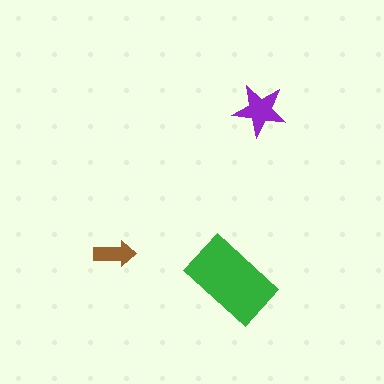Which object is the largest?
The green rectangle.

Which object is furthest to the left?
The brown arrow is leftmost.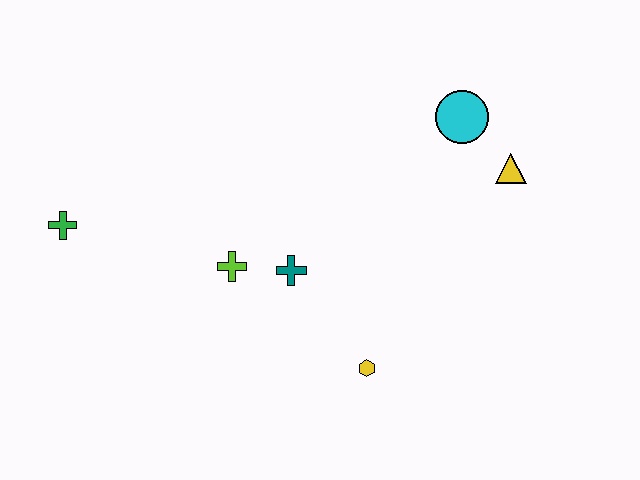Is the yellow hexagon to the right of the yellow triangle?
No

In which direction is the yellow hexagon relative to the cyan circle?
The yellow hexagon is below the cyan circle.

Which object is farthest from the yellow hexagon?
The green cross is farthest from the yellow hexagon.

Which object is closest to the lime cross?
The teal cross is closest to the lime cross.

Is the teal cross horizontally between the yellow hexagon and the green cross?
Yes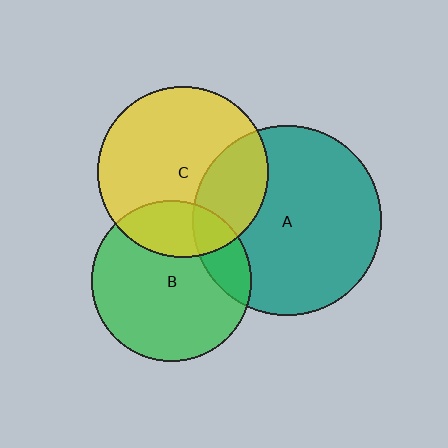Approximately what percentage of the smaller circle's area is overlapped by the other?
Approximately 25%.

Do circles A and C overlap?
Yes.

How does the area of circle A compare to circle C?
Approximately 1.2 times.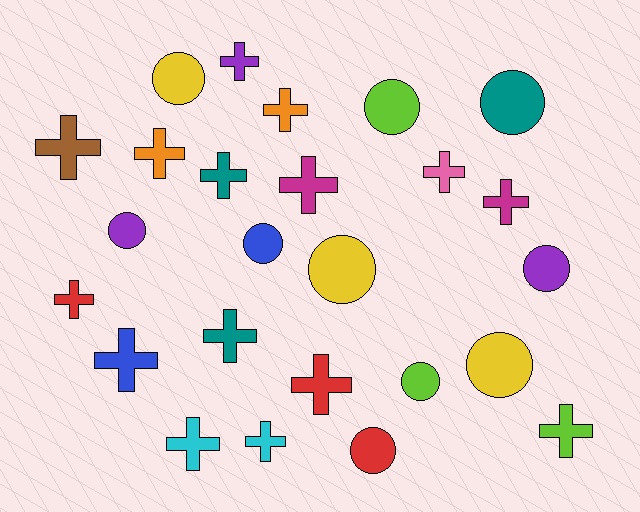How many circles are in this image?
There are 10 circles.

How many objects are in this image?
There are 25 objects.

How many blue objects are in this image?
There are 2 blue objects.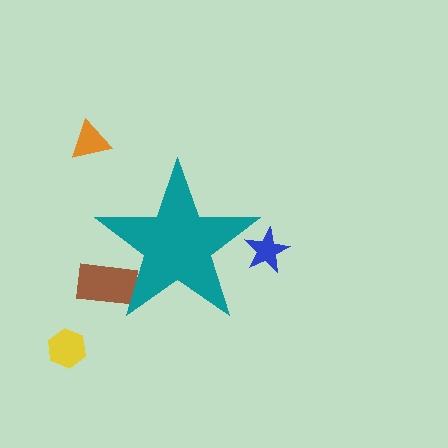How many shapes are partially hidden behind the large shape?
2 shapes are partially hidden.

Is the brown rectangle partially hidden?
Yes, the brown rectangle is partially hidden behind the teal star.